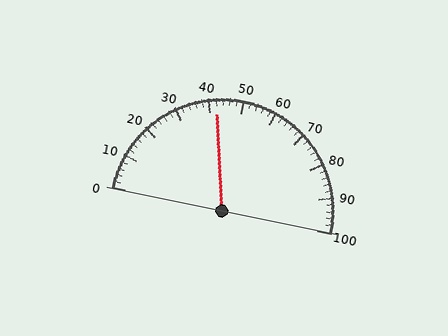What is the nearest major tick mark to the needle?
The nearest major tick mark is 40.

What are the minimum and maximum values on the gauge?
The gauge ranges from 0 to 100.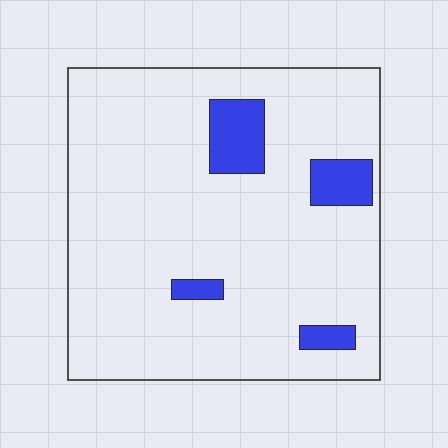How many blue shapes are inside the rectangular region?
4.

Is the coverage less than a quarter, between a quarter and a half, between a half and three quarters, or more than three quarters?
Less than a quarter.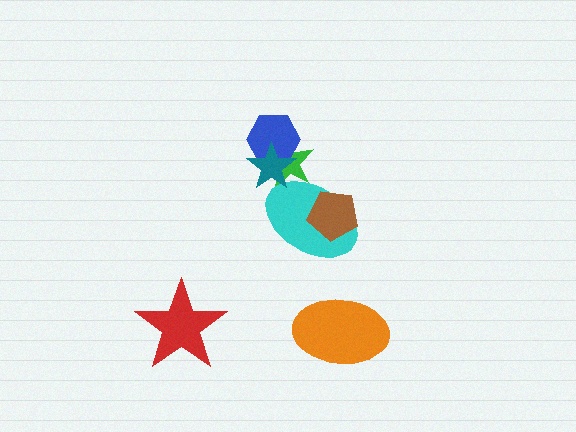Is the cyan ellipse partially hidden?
Yes, it is partially covered by another shape.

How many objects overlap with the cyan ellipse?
3 objects overlap with the cyan ellipse.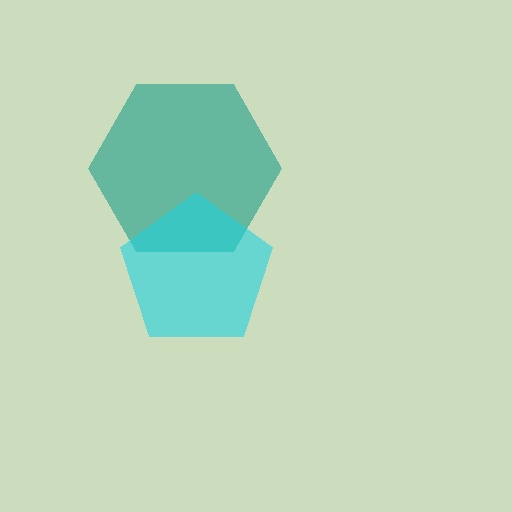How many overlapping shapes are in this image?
There are 2 overlapping shapes in the image.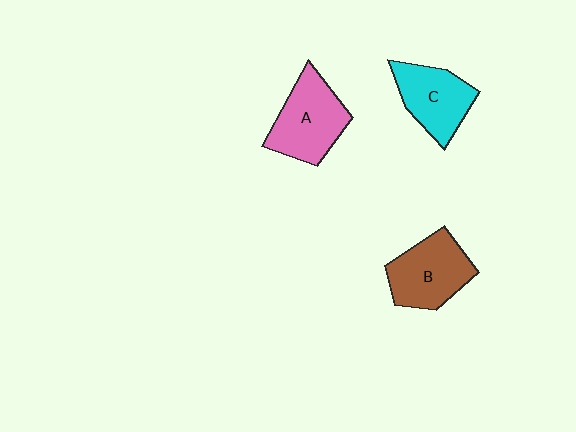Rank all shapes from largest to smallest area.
From largest to smallest: A (pink), B (brown), C (cyan).